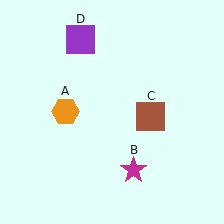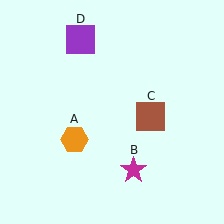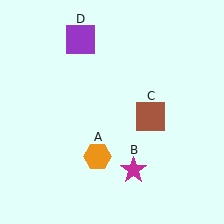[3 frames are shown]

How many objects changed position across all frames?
1 object changed position: orange hexagon (object A).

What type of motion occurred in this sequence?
The orange hexagon (object A) rotated counterclockwise around the center of the scene.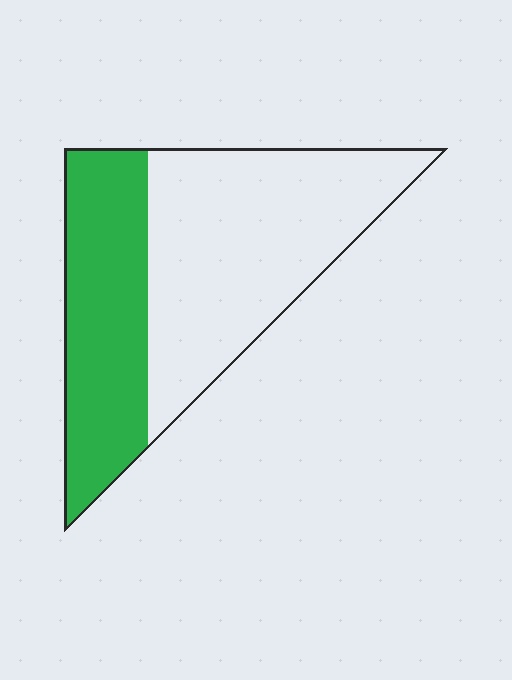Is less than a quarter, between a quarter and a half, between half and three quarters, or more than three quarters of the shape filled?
Between a quarter and a half.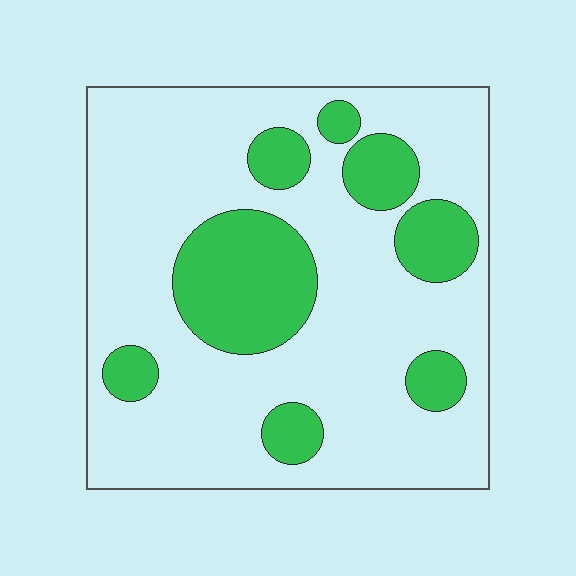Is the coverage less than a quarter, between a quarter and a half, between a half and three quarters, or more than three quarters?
Less than a quarter.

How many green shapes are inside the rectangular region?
8.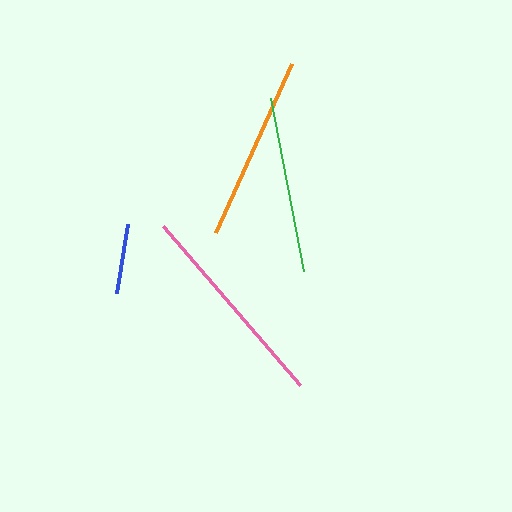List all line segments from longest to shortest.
From longest to shortest: pink, orange, green, blue.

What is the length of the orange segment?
The orange segment is approximately 186 pixels long.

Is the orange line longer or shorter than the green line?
The orange line is longer than the green line.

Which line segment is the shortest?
The blue line is the shortest at approximately 70 pixels.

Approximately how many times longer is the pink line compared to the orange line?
The pink line is approximately 1.1 times the length of the orange line.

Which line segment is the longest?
The pink line is the longest at approximately 210 pixels.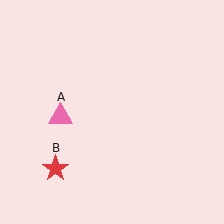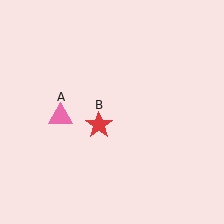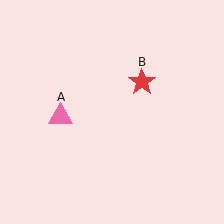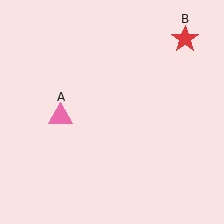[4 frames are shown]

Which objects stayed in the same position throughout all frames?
Pink triangle (object A) remained stationary.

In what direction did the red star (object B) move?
The red star (object B) moved up and to the right.